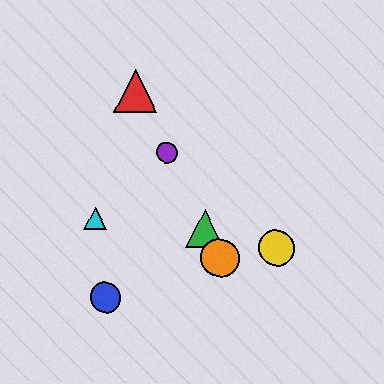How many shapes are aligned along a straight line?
4 shapes (the red triangle, the green triangle, the purple circle, the orange circle) are aligned along a straight line.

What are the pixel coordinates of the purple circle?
The purple circle is at (167, 152).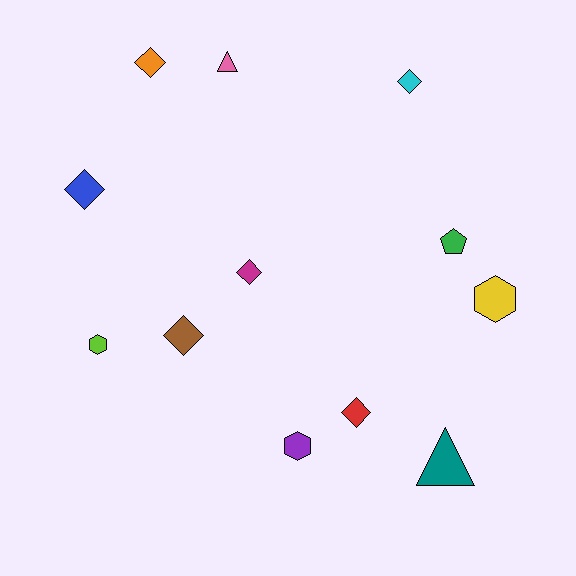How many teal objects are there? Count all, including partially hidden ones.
There is 1 teal object.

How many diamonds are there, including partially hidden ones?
There are 6 diamonds.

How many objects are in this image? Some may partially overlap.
There are 12 objects.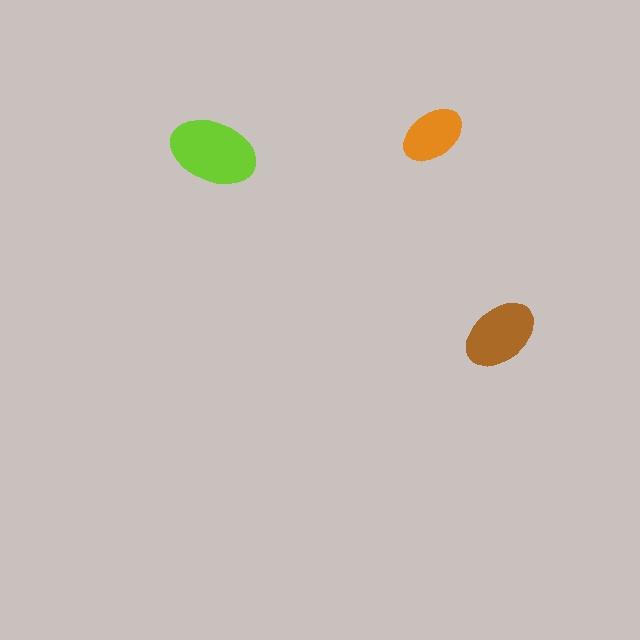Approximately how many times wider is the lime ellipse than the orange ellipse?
About 1.5 times wider.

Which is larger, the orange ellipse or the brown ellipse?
The brown one.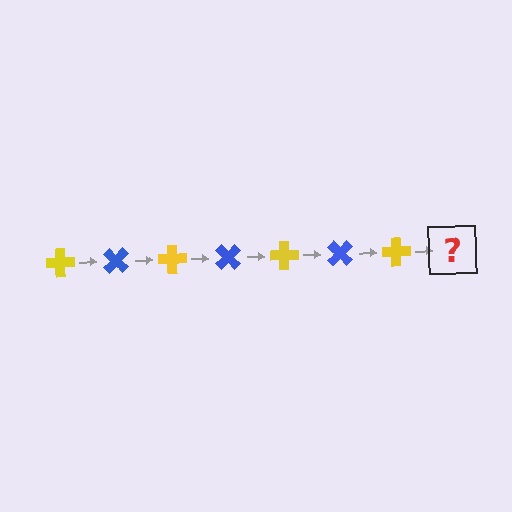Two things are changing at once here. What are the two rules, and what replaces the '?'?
The two rules are that it rotates 45 degrees each step and the color cycles through yellow and blue. The '?' should be a blue cross, rotated 315 degrees from the start.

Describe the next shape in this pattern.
It should be a blue cross, rotated 315 degrees from the start.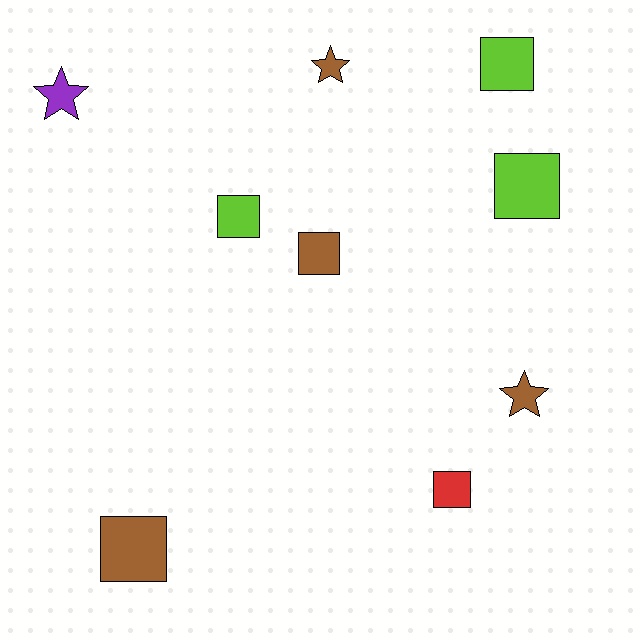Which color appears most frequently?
Brown, with 4 objects.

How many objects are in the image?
There are 9 objects.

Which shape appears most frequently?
Square, with 6 objects.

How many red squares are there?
There is 1 red square.